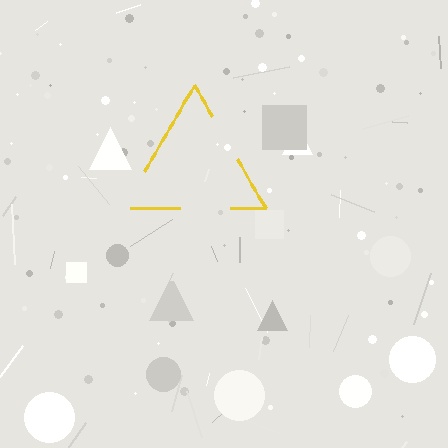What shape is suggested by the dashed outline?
The dashed outline suggests a triangle.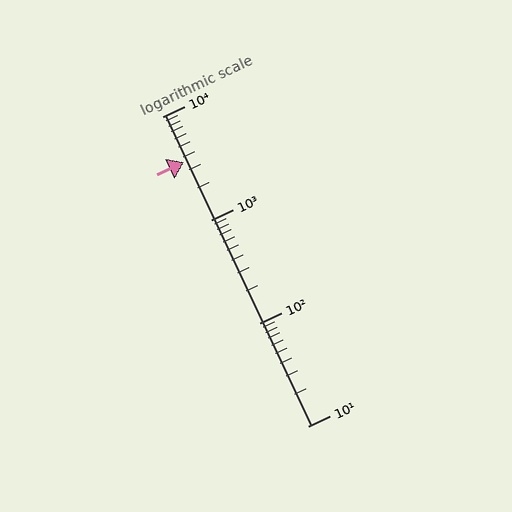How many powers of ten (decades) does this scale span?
The scale spans 3 decades, from 10 to 10000.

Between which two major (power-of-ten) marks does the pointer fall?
The pointer is between 1000 and 10000.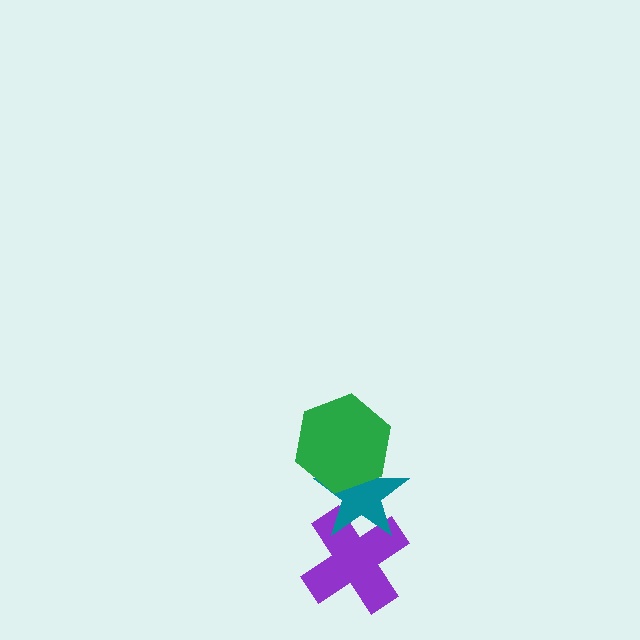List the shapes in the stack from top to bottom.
From top to bottom: the green hexagon, the teal star, the purple cross.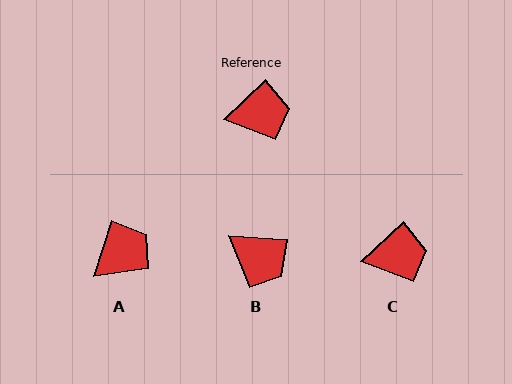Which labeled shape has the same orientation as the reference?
C.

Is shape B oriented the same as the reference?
No, it is off by about 47 degrees.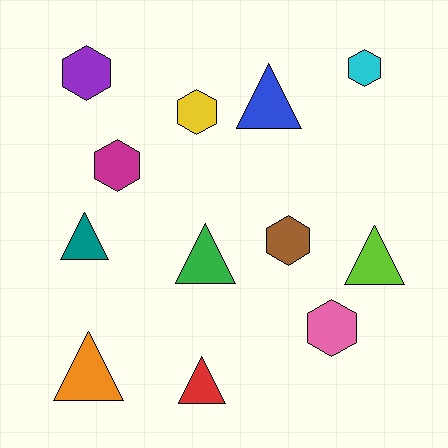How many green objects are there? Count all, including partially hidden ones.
There is 1 green object.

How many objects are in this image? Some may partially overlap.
There are 12 objects.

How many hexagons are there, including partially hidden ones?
There are 6 hexagons.